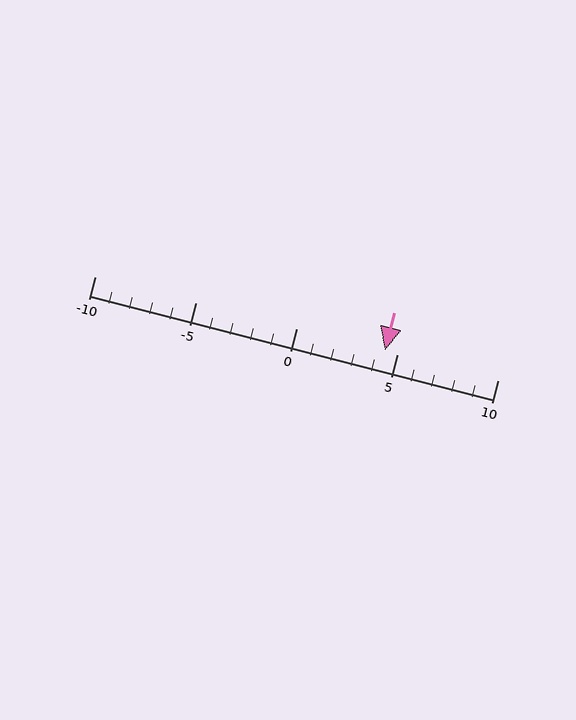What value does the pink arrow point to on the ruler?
The pink arrow points to approximately 4.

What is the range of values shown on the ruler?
The ruler shows values from -10 to 10.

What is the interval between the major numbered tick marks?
The major tick marks are spaced 5 units apart.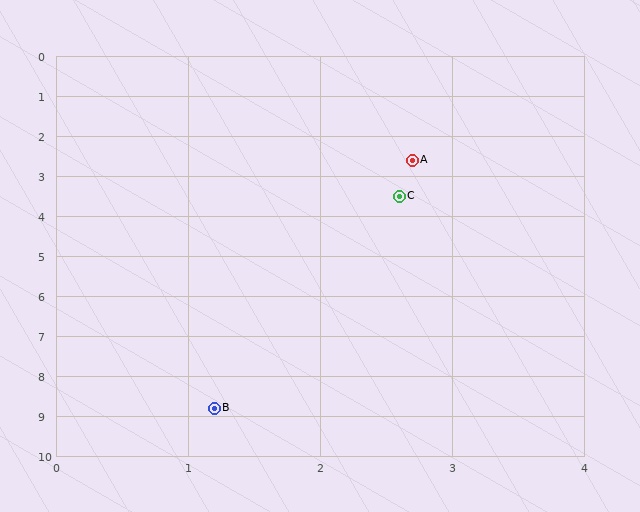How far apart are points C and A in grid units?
Points C and A are about 0.9 grid units apart.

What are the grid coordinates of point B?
Point B is at approximately (1.2, 8.8).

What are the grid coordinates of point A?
Point A is at approximately (2.7, 2.6).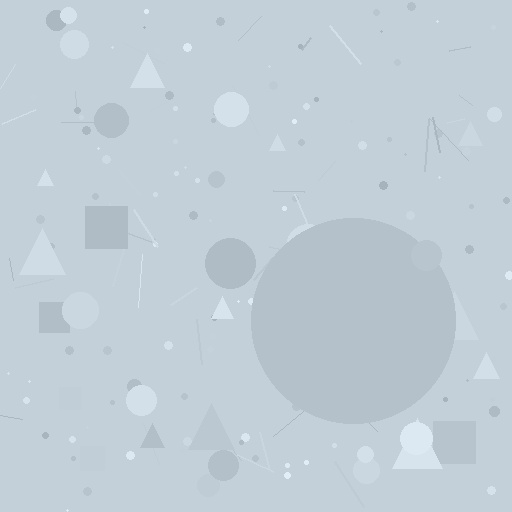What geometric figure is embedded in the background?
A circle is embedded in the background.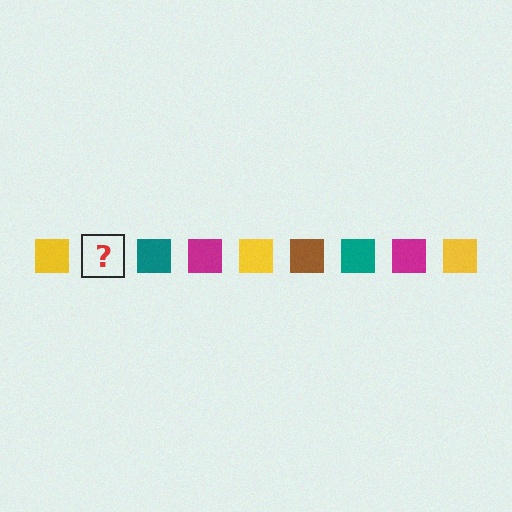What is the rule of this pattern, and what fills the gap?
The rule is that the pattern cycles through yellow, brown, teal, magenta squares. The gap should be filled with a brown square.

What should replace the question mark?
The question mark should be replaced with a brown square.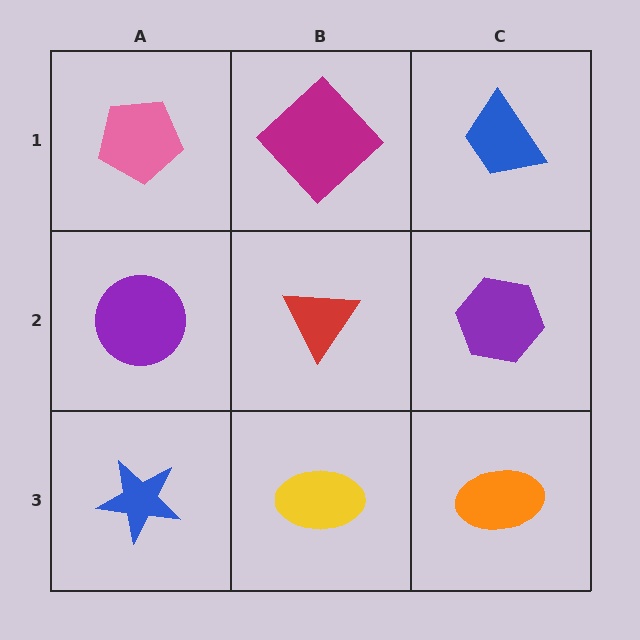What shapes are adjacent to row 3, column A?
A purple circle (row 2, column A), a yellow ellipse (row 3, column B).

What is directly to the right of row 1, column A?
A magenta diamond.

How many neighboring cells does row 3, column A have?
2.